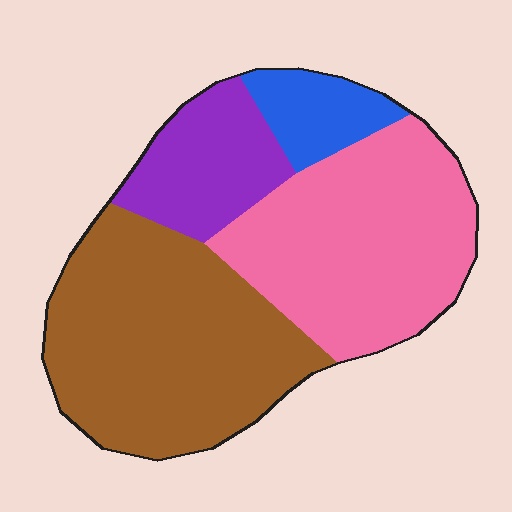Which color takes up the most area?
Brown, at roughly 40%.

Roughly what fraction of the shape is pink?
Pink covers roughly 35% of the shape.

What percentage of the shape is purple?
Purple covers roughly 15% of the shape.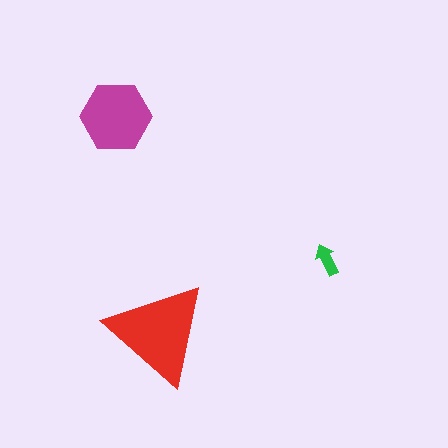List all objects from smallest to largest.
The green arrow, the magenta hexagon, the red triangle.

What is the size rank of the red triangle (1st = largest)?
1st.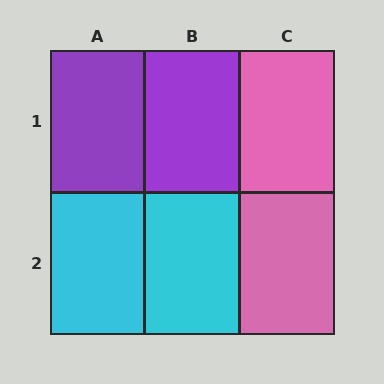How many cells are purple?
2 cells are purple.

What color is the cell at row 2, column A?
Cyan.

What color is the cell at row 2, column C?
Pink.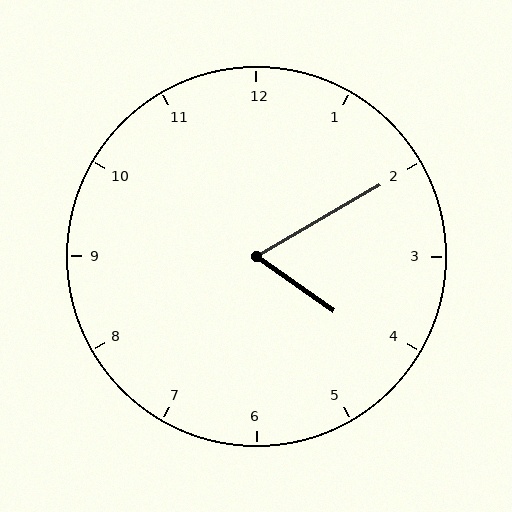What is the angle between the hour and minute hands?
Approximately 65 degrees.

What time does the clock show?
4:10.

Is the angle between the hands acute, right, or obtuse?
It is acute.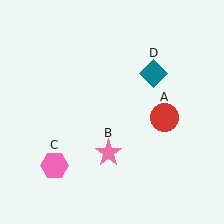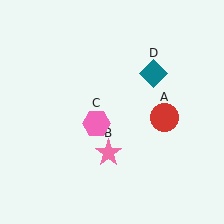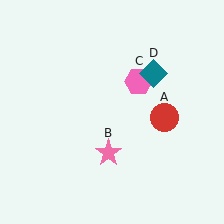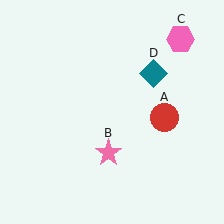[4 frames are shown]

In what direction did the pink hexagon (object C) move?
The pink hexagon (object C) moved up and to the right.